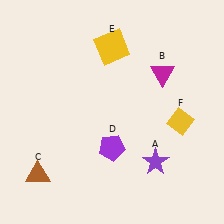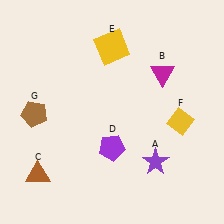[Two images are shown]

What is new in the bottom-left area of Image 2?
A brown pentagon (G) was added in the bottom-left area of Image 2.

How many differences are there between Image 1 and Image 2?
There is 1 difference between the two images.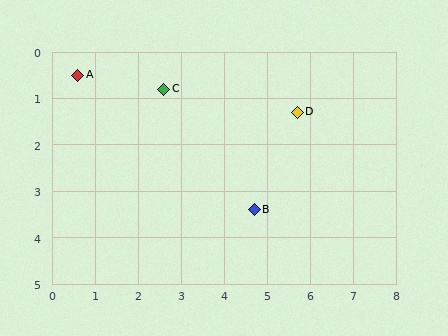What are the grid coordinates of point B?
Point B is at approximately (4.7, 3.4).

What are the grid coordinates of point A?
Point A is at approximately (0.6, 0.5).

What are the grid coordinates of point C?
Point C is at approximately (2.6, 0.8).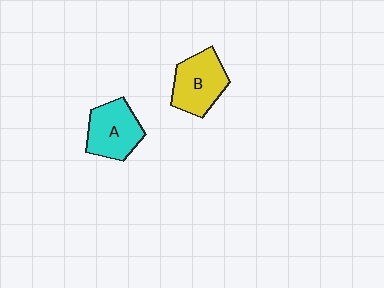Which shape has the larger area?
Shape B (yellow).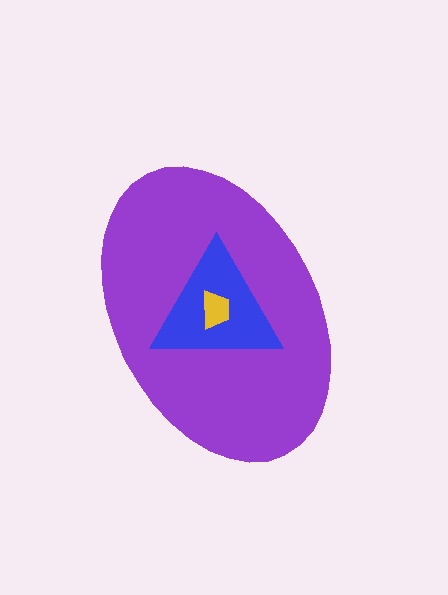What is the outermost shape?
The purple ellipse.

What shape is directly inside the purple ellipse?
The blue triangle.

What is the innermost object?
The yellow trapezoid.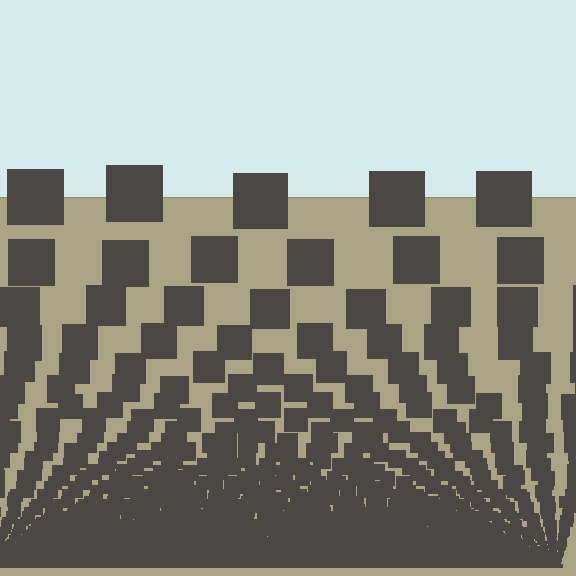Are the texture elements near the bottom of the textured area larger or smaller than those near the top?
Smaller. The gradient is inverted — elements near the bottom are smaller and denser.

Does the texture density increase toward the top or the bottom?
Density increases toward the bottom.